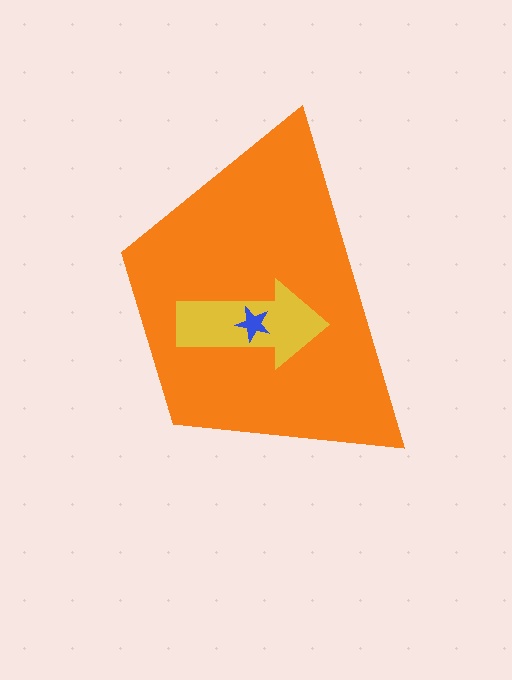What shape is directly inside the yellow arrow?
The blue star.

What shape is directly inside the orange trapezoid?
The yellow arrow.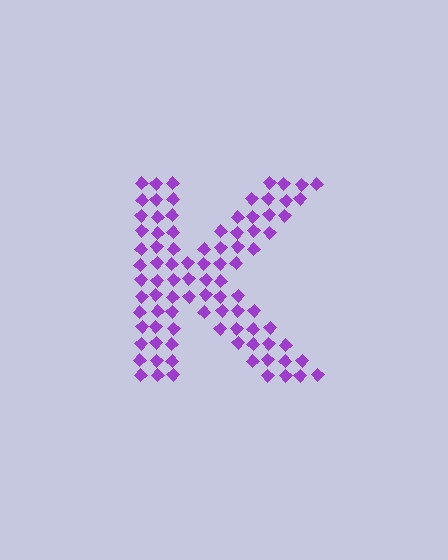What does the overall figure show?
The overall figure shows the letter K.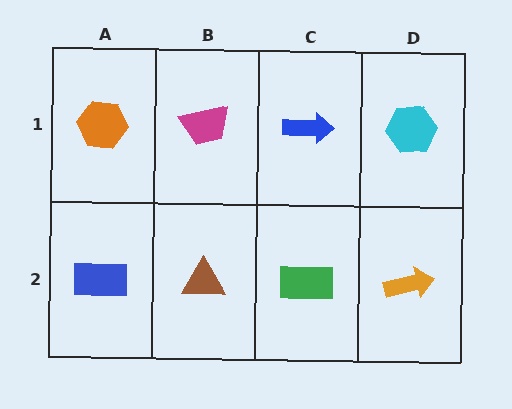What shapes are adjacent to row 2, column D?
A cyan hexagon (row 1, column D), a green rectangle (row 2, column C).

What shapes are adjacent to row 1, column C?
A green rectangle (row 2, column C), a magenta trapezoid (row 1, column B), a cyan hexagon (row 1, column D).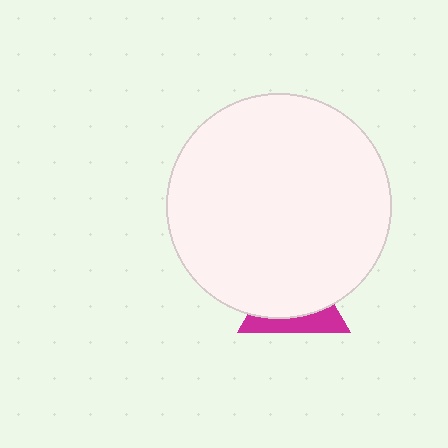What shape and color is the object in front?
The object in front is a white circle.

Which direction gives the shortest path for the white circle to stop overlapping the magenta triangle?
Moving up gives the shortest separation.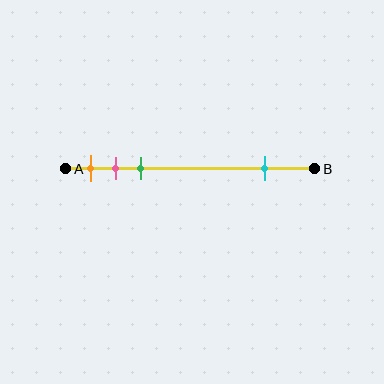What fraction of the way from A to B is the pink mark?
The pink mark is approximately 20% (0.2) of the way from A to B.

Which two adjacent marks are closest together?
The pink and green marks are the closest adjacent pair.